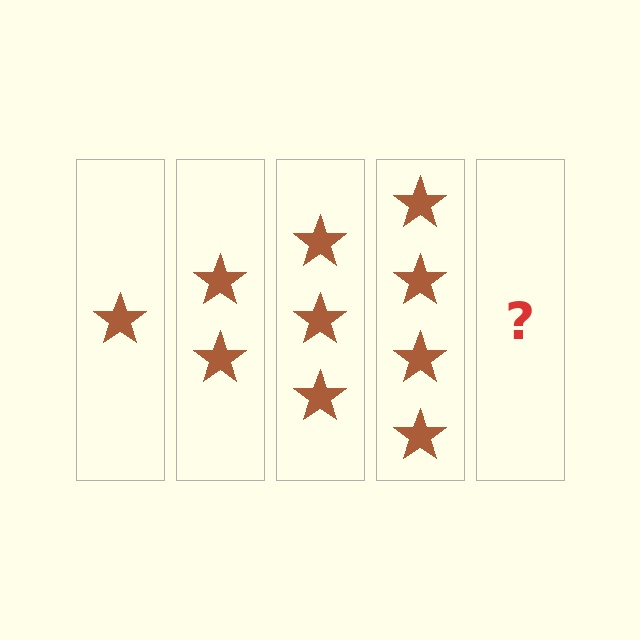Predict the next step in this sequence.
The next step is 5 stars.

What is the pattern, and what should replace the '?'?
The pattern is that each step adds one more star. The '?' should be 5 stars.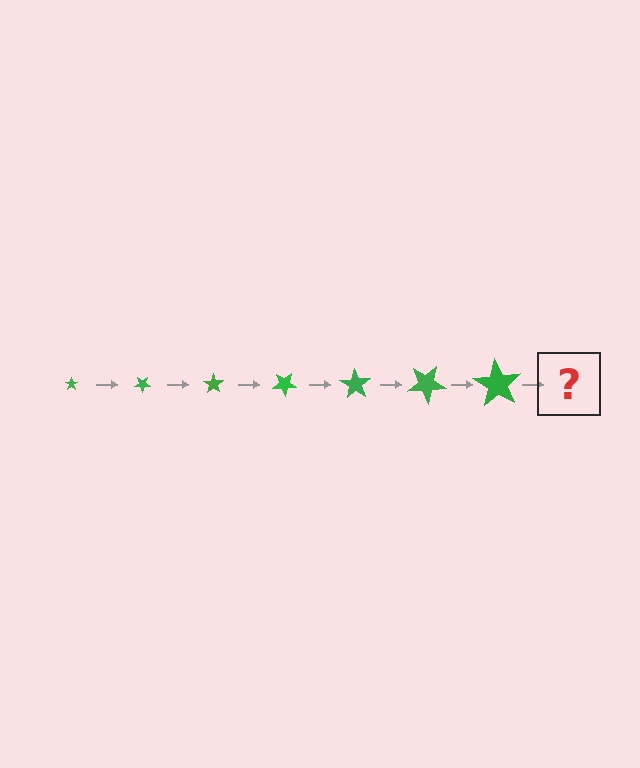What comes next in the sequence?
The next element should be a star, larger than the previous one and rotated 245 degrees from the start.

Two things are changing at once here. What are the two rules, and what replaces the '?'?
The two rules are that the star grows larger each step and it rotates 35 degrees each step. The '?' should be a star, larger than the previous one and rotated 245 degrees from the start.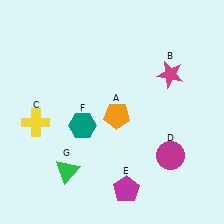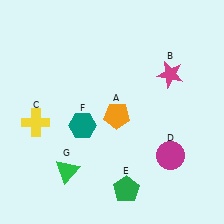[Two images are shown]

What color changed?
The pentagon (E) changed from magenta in Image 1 to green in Image 2.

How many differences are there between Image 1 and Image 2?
There is 1 difference between the two images.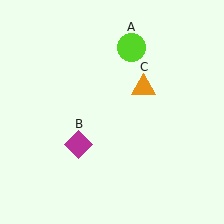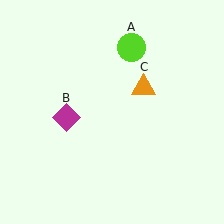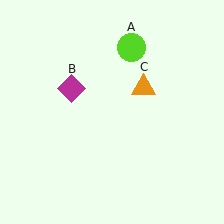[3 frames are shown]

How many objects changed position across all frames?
1 object changed position: magenta diamond (object B).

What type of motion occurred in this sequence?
The magenta diamond (object B) rotated clockwise around the center of the scene.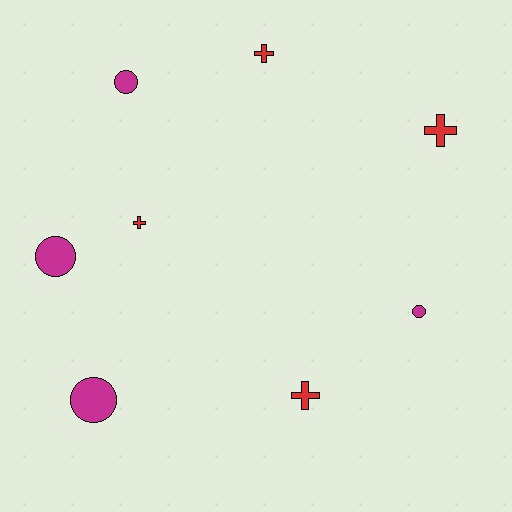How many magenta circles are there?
There are 4 magenta circles.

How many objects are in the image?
There are 8 objects.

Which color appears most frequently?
Red, with 4 objects.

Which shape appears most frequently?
Circle, with 4 objects.